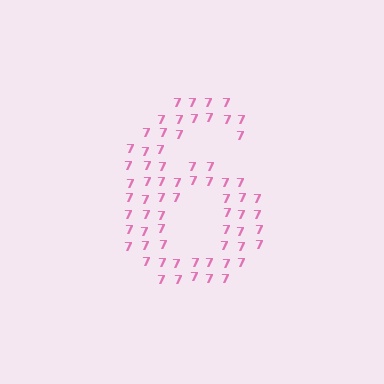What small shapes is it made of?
It is made of small digit 7's.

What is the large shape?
The large shape is the digit 6.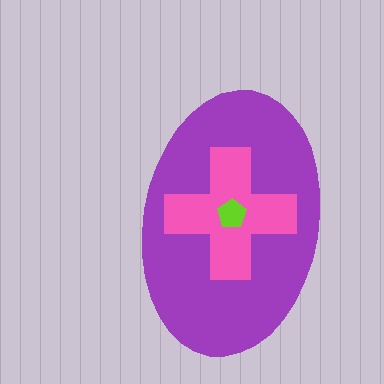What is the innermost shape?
The lime pentagon.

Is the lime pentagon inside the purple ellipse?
Yes.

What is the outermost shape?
The purple ellipse.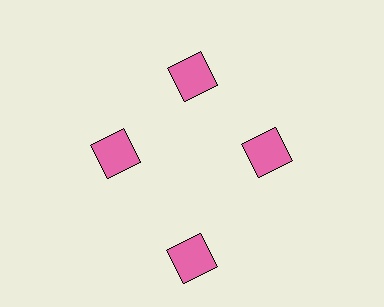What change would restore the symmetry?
The symmetry would be restored by moving it inward, back onto the ring so that all 4 squares sit at equal angles and equal distance from the center.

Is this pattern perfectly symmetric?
No. The 4 pink squares are arranged in a ring, but one element near the 6 o'clock position is pushed outward from the center, breaking the 4-fold rotational symmetry.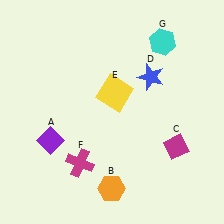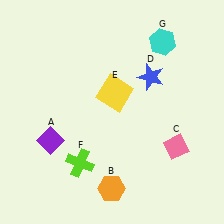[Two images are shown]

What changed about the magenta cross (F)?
In Image 1, F is magenta. In Image 2, it changed to lime.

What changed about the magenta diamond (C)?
In Image 1, C is magenta. In Image 2, it changed to pink.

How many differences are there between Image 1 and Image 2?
There are 2 differences between the two images.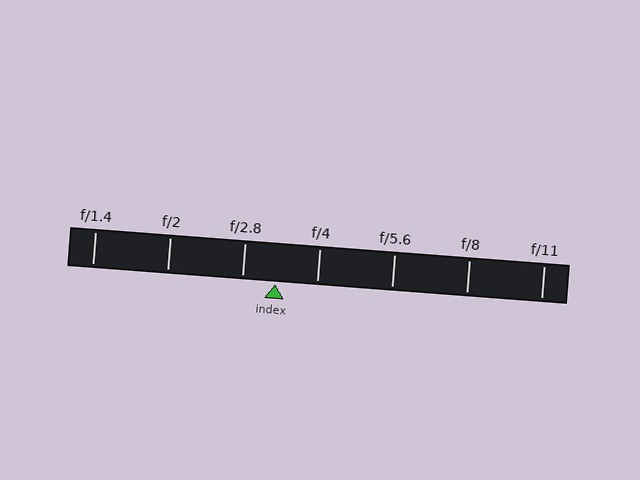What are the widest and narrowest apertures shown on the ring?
The widest aperture shown is f/1.4 and the narrowest is f/11.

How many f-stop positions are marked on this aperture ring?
There are 7 f-stop positions marked.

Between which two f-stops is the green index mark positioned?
The index mark is between f/2.8 and f/4.